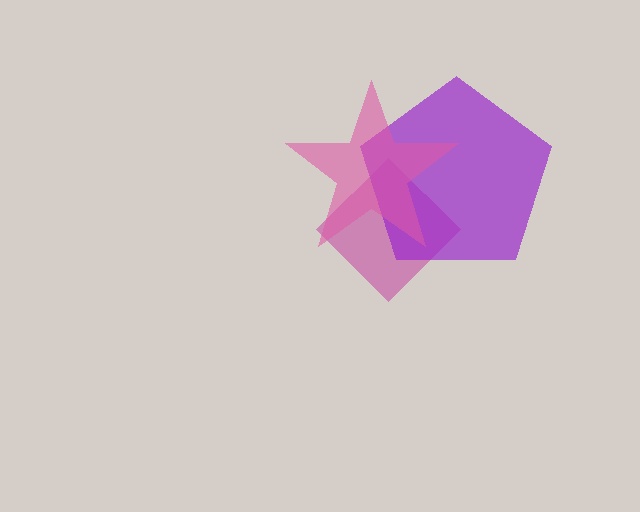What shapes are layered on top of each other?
The layered shapes are: a magenta diamond, a purple pentagon, a pink star.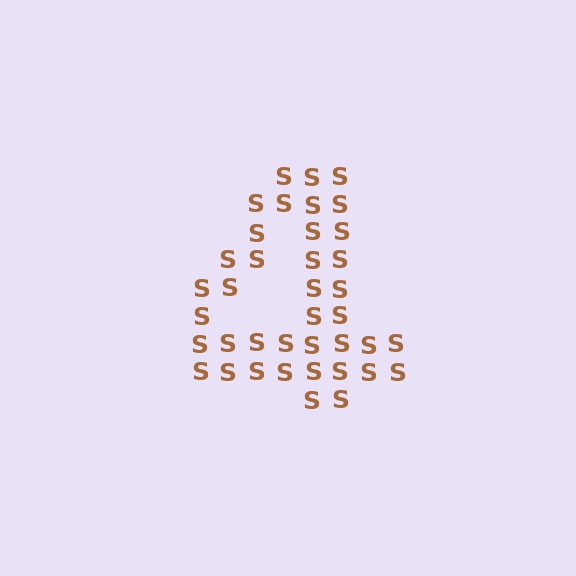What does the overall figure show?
The overall figure shows the digit 4.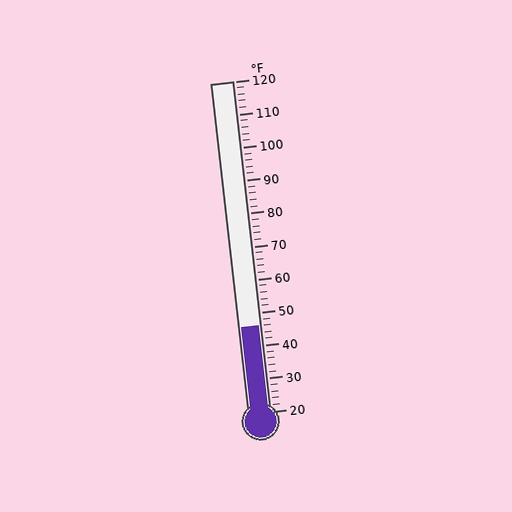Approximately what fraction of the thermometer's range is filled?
The thermometer is filled to approximately 25% of its range.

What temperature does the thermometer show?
The thermometer shows approximately 46°F.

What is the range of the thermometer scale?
The thermometer scale ranges from 20°F to 120°F.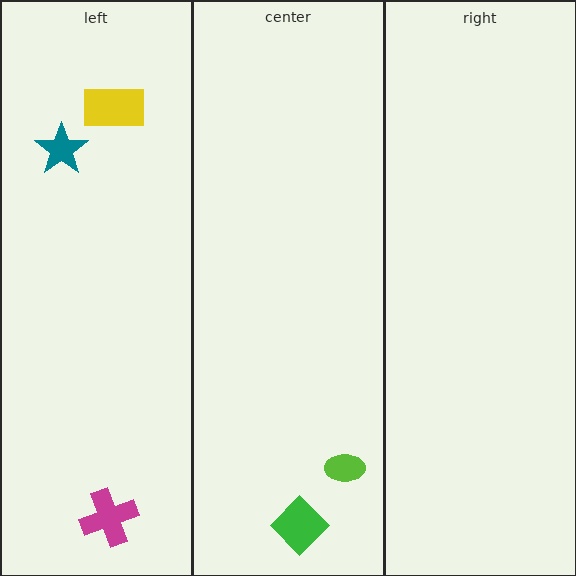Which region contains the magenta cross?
The left region.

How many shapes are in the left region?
3.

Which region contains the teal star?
The left region.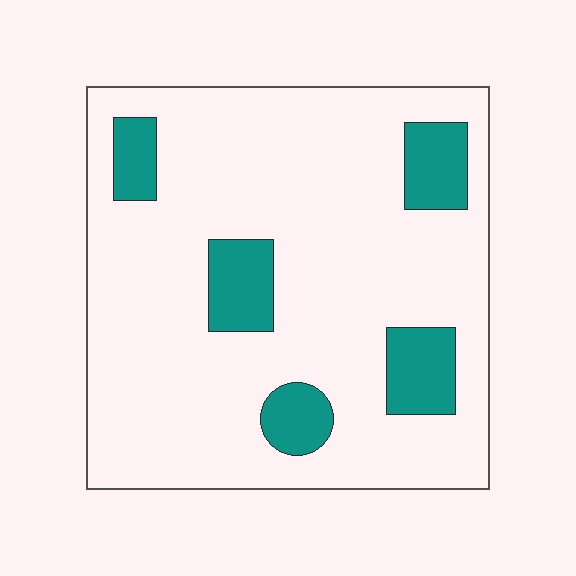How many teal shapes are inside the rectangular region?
5.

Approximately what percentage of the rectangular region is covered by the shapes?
Approximately 15%.